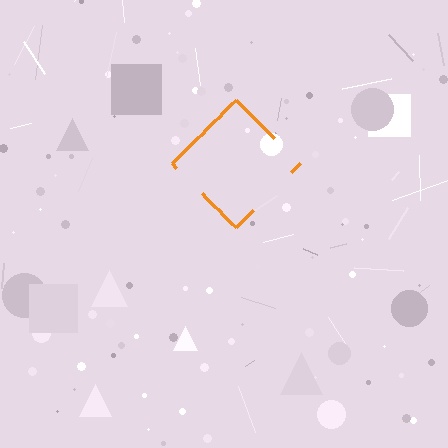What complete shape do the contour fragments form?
The contour fragments form a diamond.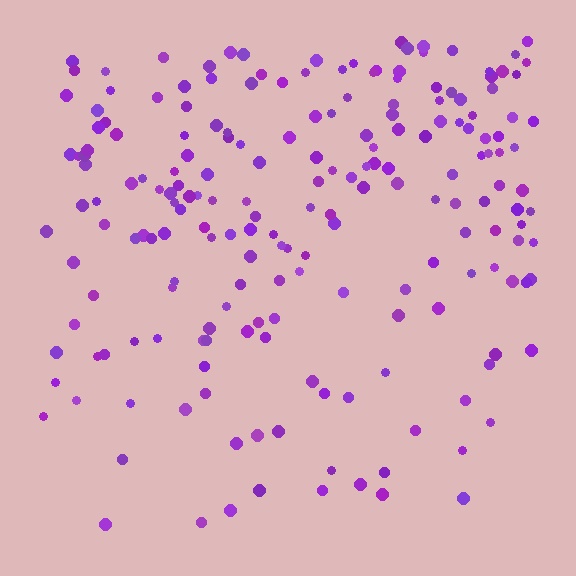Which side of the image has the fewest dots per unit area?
The bottom.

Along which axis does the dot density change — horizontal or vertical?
Vertical.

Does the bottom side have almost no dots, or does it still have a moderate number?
Still a moderate number, just noticeably fewer than the top.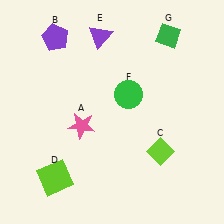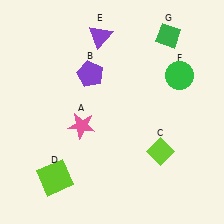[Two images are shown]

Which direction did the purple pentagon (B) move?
The purple pentagon (B) moved down.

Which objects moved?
The objects that moved are: the purple pentagon (B), the green circle (F).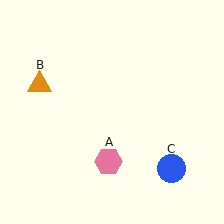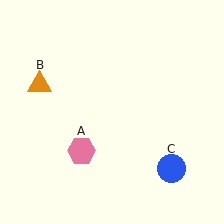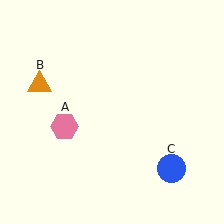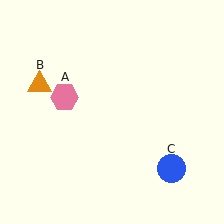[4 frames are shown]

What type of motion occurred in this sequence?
The pink hexagon (object A) rotated clockwise around the center of the scene.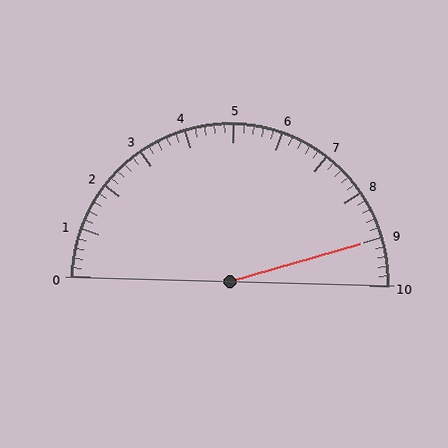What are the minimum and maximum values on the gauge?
The gauge ranges from 0 to 10.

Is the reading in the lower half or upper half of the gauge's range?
The reading is in the upper half of the range (0 to 10).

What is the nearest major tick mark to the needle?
The nearest major tick mark is 9.